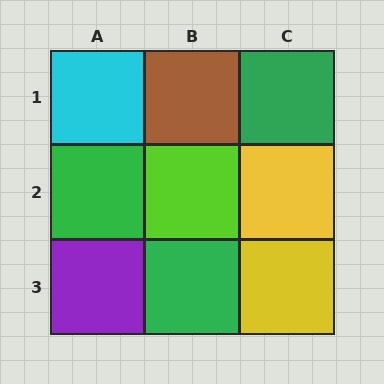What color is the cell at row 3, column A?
Purple.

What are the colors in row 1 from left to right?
Cyan, brown, green.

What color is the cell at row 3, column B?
Green.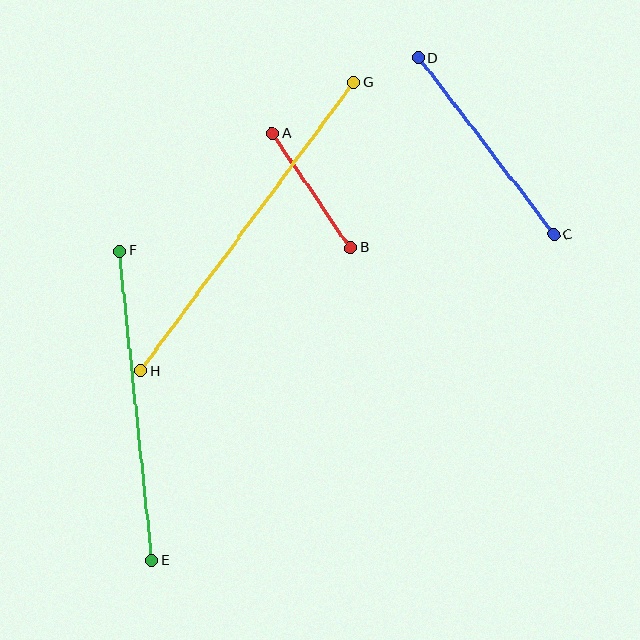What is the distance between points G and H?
The distance is approximately 358 pixels.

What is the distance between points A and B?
The distance is approximately 139 pixels.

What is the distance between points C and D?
The distance is approximately 222 pixels.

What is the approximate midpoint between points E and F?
The midpoint is at approximately (136, 406) pixels.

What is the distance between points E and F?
The distance is approximately 311 pixels.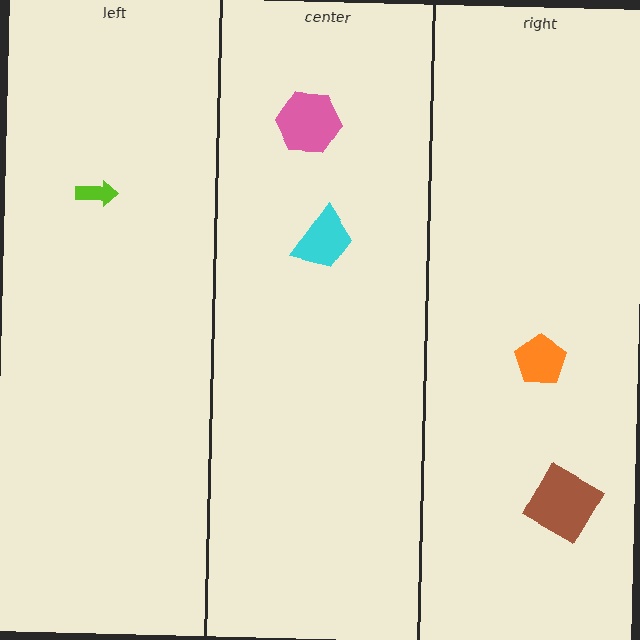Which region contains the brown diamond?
The right region.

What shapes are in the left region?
The lime arrow.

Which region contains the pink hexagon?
The center region.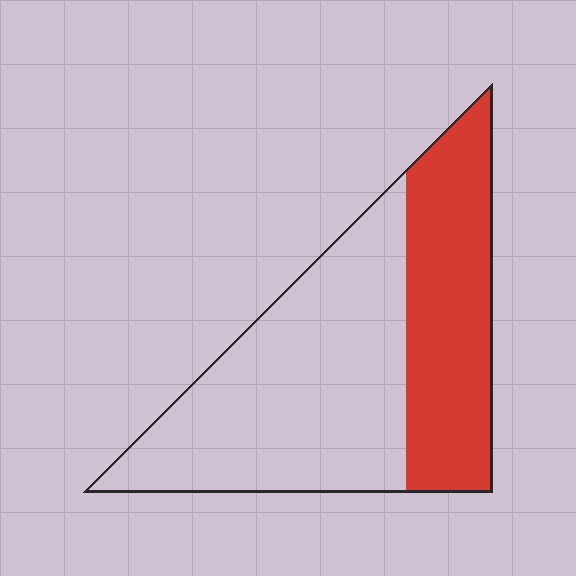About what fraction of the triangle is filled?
About three eighths (3/8).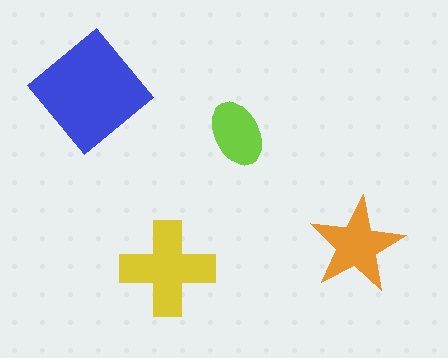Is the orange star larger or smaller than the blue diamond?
Smaller.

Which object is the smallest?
The lime ellipse.